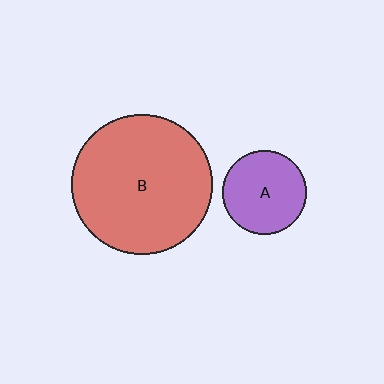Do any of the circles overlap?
No, none of the circles overlap.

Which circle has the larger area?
Circle B (red).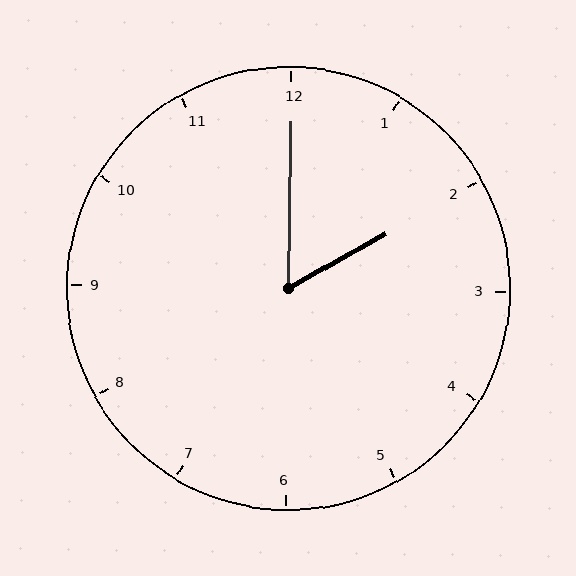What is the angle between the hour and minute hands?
Approximately 60 degrees.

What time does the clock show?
2:00.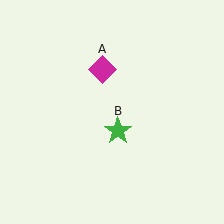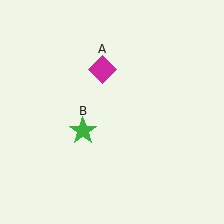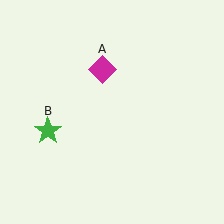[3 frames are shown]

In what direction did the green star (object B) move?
The green star (object B) moved left.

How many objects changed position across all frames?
1 object changed position: green star (object B).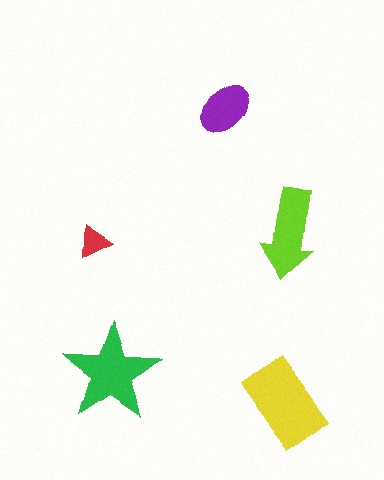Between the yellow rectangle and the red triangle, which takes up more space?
The yellow rectangle.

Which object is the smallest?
The red triangle.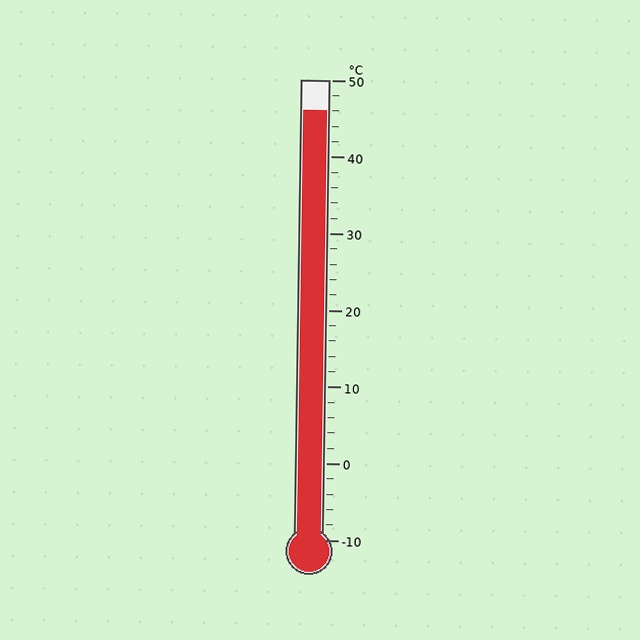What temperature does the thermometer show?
The thermometer shows approximately 46°C.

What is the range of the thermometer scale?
The thermometer scale ranges from -10°C to 50°C.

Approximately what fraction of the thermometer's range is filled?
The thermometer is filled to approximately 95% of its range.